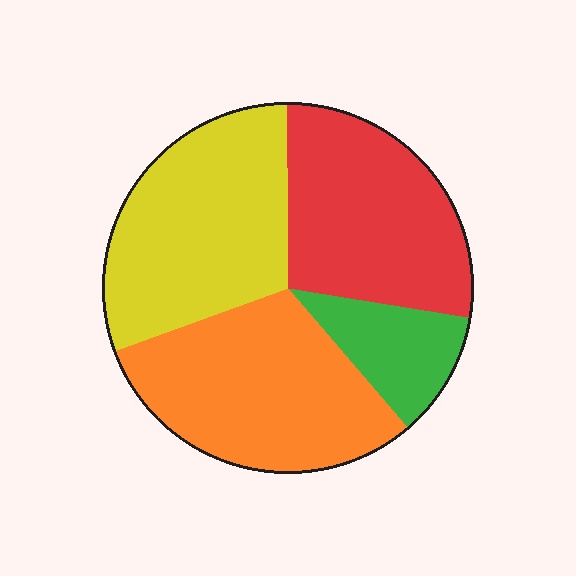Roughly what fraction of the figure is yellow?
Yellow covers about 30% of the figure.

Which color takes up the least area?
Green, at roughly 10%.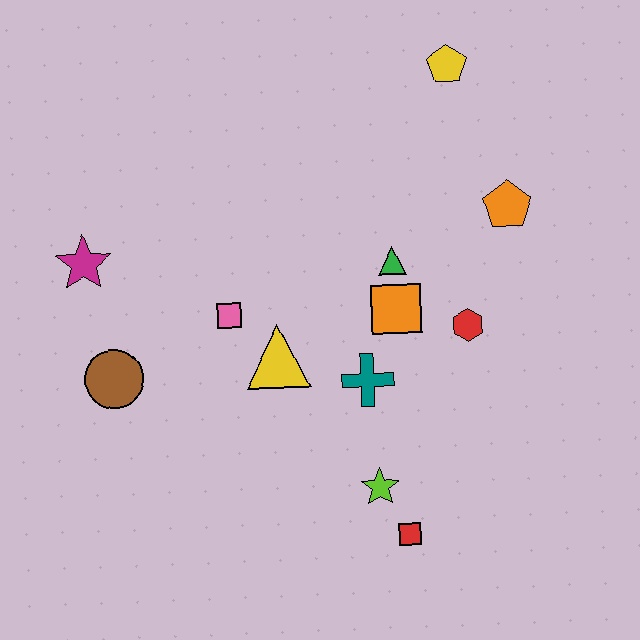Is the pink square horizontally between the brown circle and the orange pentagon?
Yes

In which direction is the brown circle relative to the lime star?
The brown circle is to the left of the lime star.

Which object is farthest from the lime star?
The yellow pentagon is farthest from the lime star.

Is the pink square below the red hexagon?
No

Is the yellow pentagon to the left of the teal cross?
No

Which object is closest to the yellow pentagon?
The orange pentagon is closest to the yellow pentagon.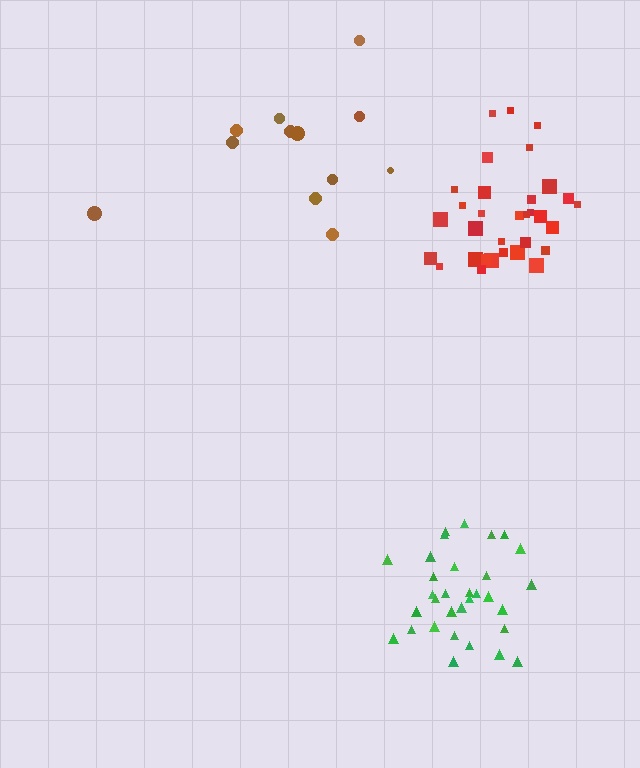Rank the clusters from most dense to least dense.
red, green, brown.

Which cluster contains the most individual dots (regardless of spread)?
Red (32).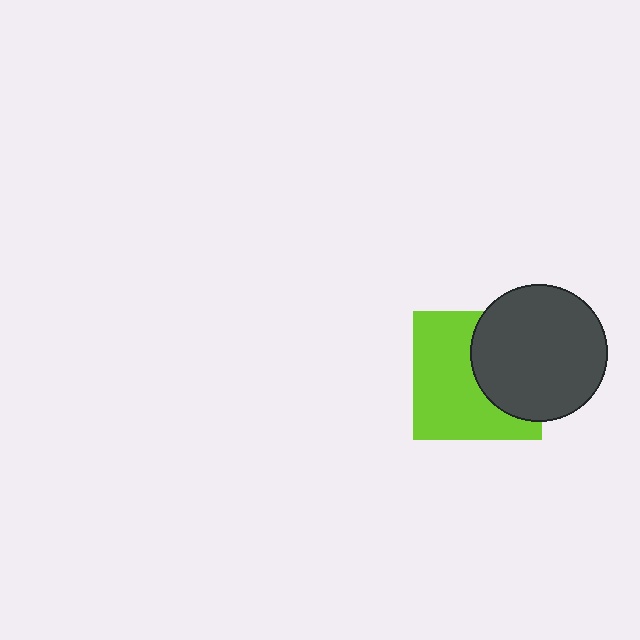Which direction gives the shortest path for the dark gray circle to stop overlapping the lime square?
Moving right gives the shortest separation.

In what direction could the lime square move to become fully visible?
The lime square could move left. That would shift it out from behind the dark gray circle entirely.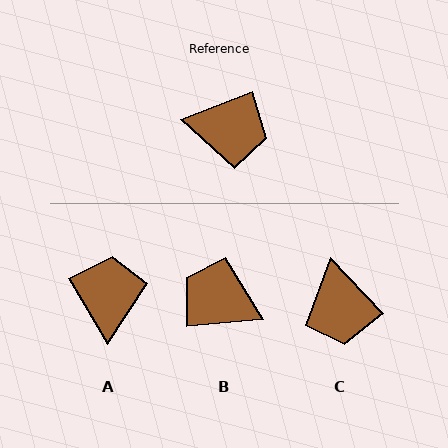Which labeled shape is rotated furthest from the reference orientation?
B, about 163 degrees away.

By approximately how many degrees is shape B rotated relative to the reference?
Approximately 163 degrees counter-clockwise.